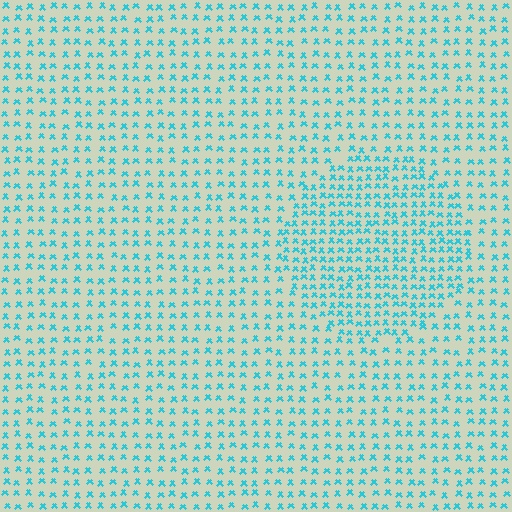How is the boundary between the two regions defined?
The boundary is defined by a change in element density (approximately 1.7x ratio). All elements are the same color, size, and shape.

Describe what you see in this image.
The image contains small cyan elements arranged at two different densities. A circle-shaped region is visible where the elements are more densely packed than the surrounding area.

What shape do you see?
I see a circle.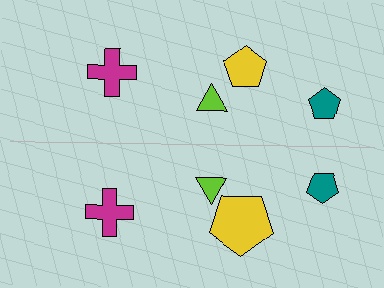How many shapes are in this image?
There are 8 shapes in this image.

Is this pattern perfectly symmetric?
No, the pattern is not perfectly symmetric. The yellow pentagon on the bottom side has a different size than its mirror counterpart.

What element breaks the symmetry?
The yellow pentagon on the bottom side has a different size than its mirror counterpart.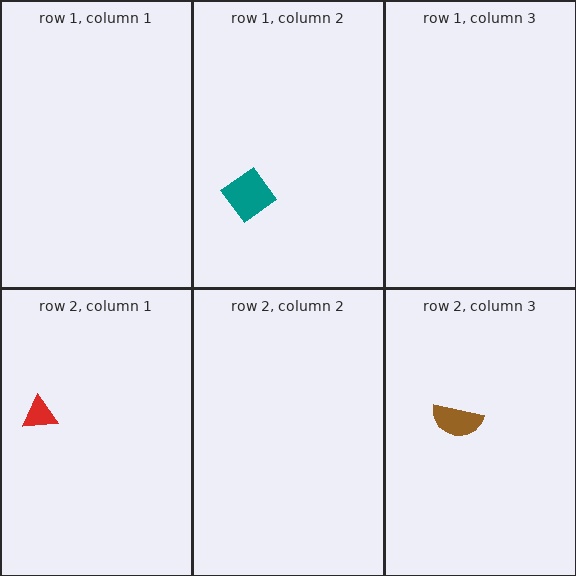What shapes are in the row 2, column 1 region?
The red triangle.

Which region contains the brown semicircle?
The row 2, column 3 region.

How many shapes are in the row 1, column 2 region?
1.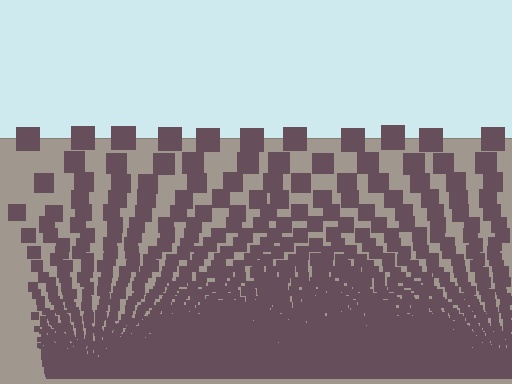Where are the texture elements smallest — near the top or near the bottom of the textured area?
Near the bottom.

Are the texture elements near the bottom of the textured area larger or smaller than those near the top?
Smaller. The gradient is inverted — elements near the bottom are smaller and denser.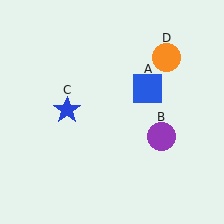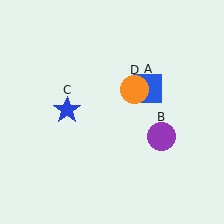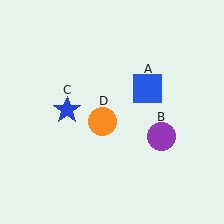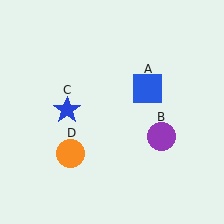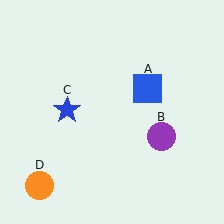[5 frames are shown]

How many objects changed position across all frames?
1 object changed position: orange circle (object D).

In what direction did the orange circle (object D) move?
The orange circle (object D) moved down and to the left.